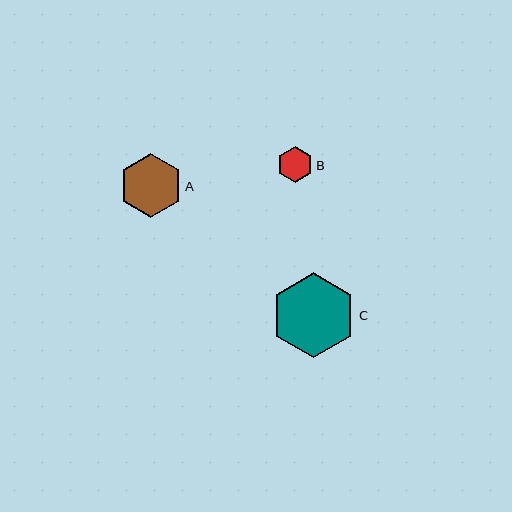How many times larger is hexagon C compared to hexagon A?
Hexagon C is approximately 1.3 times the size of hexagon A.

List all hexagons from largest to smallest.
From largest to smallest: C, A, B.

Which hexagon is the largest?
Hexagon C is the largest with a size of approximately 85 pixels.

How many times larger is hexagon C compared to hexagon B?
Hexagon C is approximately 2.4 times the size of hexagon B.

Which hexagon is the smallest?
Hexagon B is the smallest with a size of approximately 36 pixels.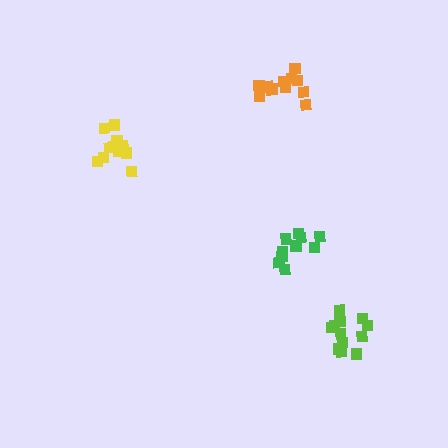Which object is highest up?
The orange cluster is topmost.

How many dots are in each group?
Group 1: 10 dots, Group 2: 11 dots, Group 3: 11 dots, Group 4: 12 dots (44 total).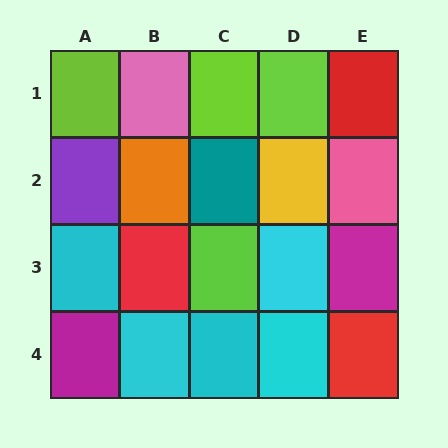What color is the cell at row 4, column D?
Cyan.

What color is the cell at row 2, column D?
Yellow.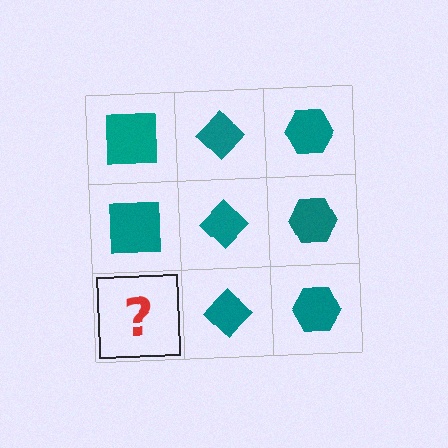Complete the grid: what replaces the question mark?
The question mark should be replaced with a teal square.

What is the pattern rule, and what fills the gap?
The rule is that each column has a consistent shape. The gap should be filled with a teal square.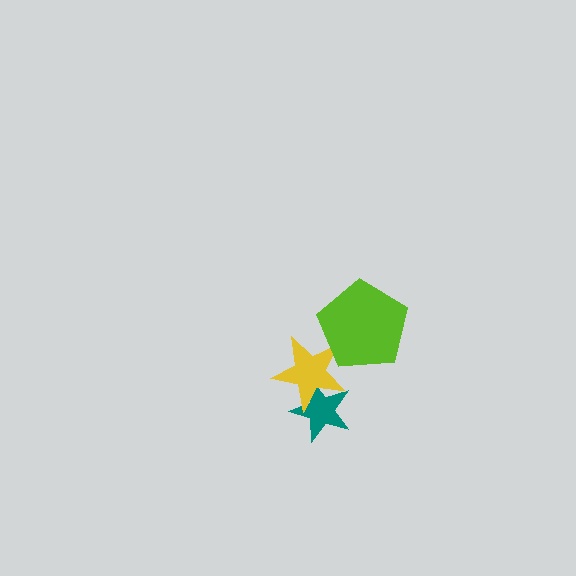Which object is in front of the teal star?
The yellow star is in front of the teal star.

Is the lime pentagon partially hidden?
No, no other shape covers it.